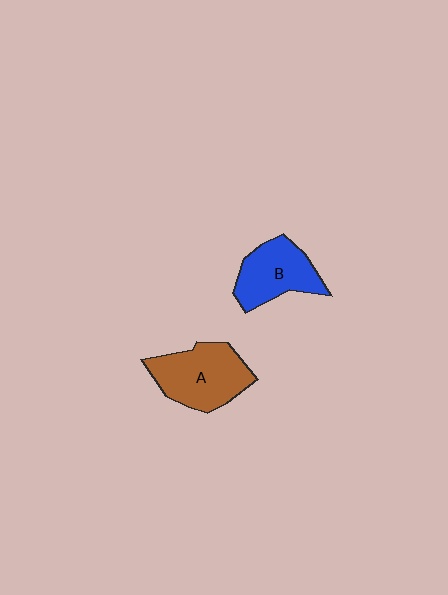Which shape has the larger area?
Shape A (brown).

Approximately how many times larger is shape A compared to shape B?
Approximately 1.2 times.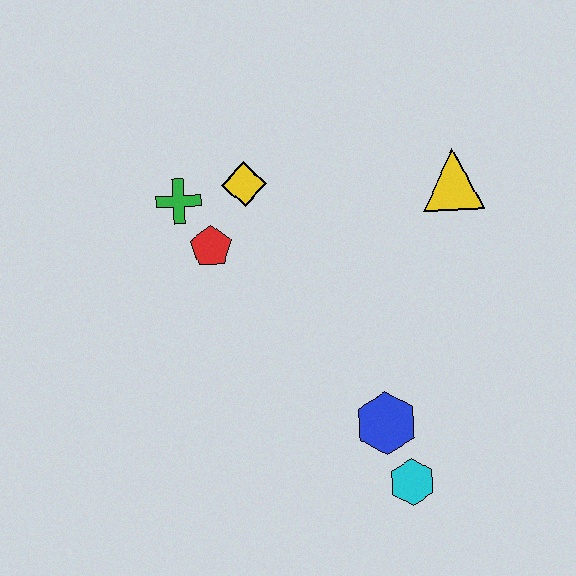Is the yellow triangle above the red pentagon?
Yes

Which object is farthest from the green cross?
The cyan hexagon is farthest from the green cross.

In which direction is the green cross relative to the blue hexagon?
The green cross is above the blue hexagon.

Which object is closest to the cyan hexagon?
The blue hexagon is closest to the cyan hexagon.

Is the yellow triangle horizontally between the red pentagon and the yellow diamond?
No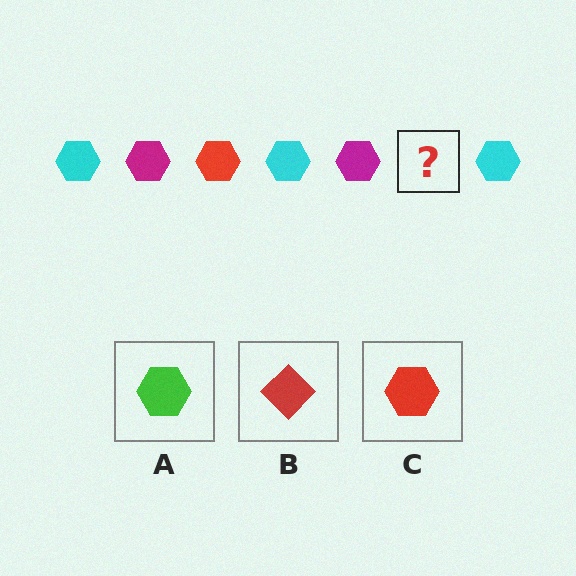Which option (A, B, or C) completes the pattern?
C.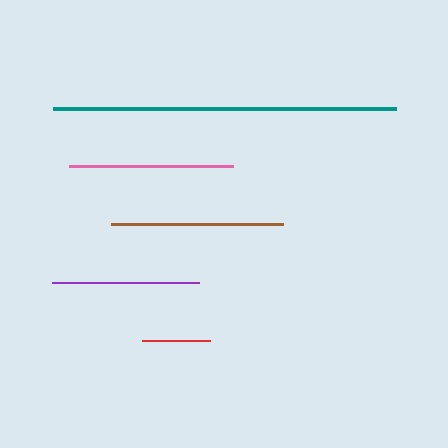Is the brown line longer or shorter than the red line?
The brown line is longer than the red line.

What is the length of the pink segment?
The pink segment is approximately 164 pixels long.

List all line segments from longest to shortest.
From longest to shortest: teal, brown, pink, purple, red.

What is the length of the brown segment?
The brown segment is approximately 173 pixels long.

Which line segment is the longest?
The teal line is the longest at approximately 343 pixels.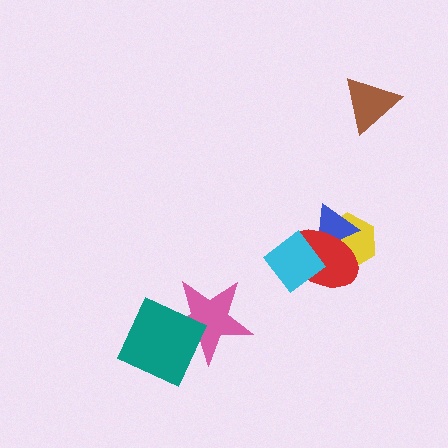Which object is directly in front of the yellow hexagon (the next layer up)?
The blue triangle is directly in front of the yellow hexagon.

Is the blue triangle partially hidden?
Yes, it is partially covered by another shape.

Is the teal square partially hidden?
No, no other shape covers it.